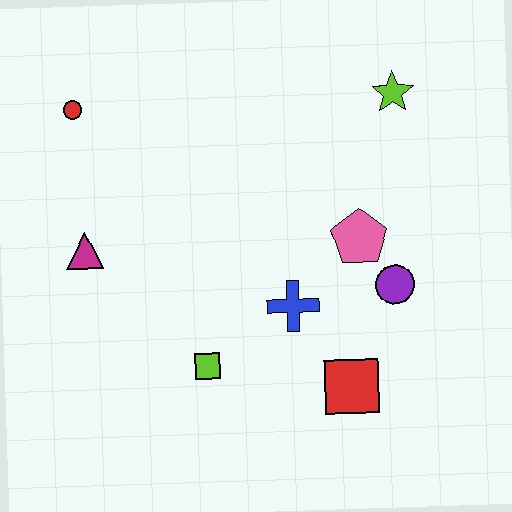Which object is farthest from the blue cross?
The red circle is farthest from the blue cross.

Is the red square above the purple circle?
No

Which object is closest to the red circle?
The magenta triangle is closest to the red circle.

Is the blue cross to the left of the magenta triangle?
No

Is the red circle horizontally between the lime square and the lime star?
No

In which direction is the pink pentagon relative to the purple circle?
The pink pentagon is above the purple circle.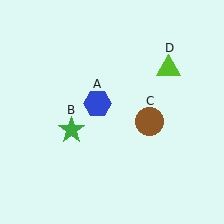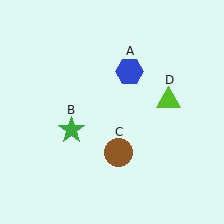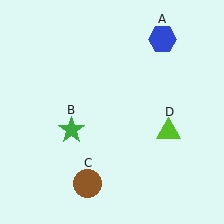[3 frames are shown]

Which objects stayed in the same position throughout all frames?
Green star (object B) remained stationary.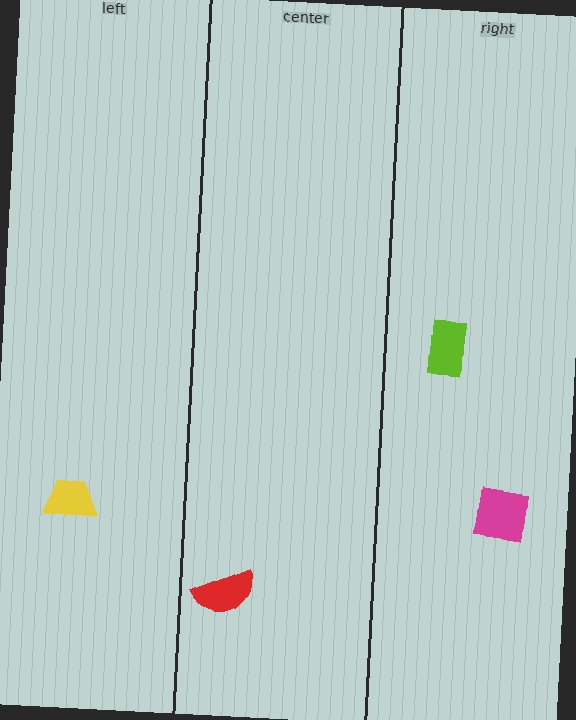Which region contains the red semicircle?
The center region.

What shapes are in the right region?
The lime rectangle, the magenta square.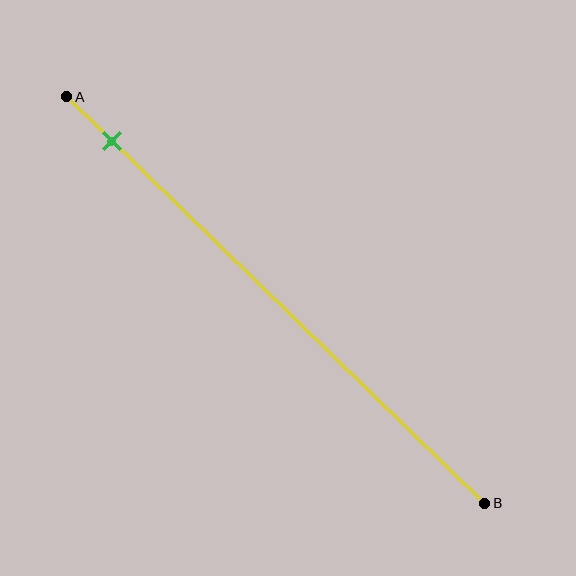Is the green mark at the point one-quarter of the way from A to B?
No, the mark is at about 10% from A, not at the 25% one-quarter point.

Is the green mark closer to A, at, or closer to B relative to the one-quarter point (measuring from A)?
The green mark is closer to point A than the one-quarter point of segment AB.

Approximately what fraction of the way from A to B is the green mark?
The green mark is approximately 10% of the way from A to B.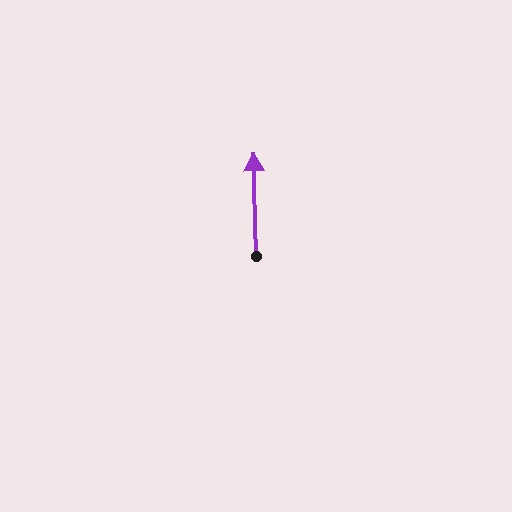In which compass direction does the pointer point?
North.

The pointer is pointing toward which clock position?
Roughly 12 o'clock.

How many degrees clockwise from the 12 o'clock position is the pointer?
Approximately 359 degrees.